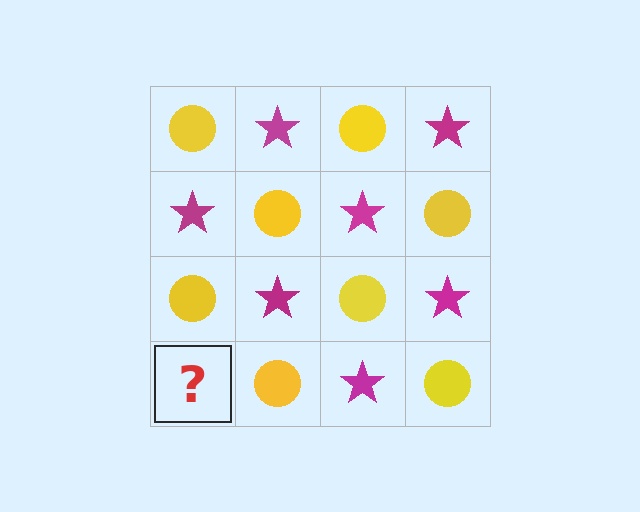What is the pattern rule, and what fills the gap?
The rule is that it alternates yellow circle and magenta star in a checkerboard pattern. The gap should be filled with a magenta star.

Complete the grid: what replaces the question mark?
The question mark should be replaced with a magenta star.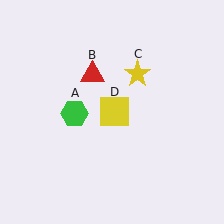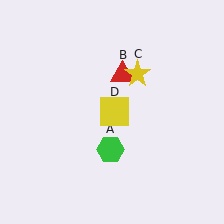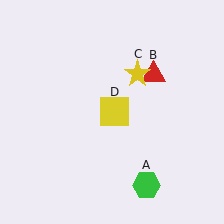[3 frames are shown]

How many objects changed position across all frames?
2 objects changed position: green hexagon (object A), red triangle (object B).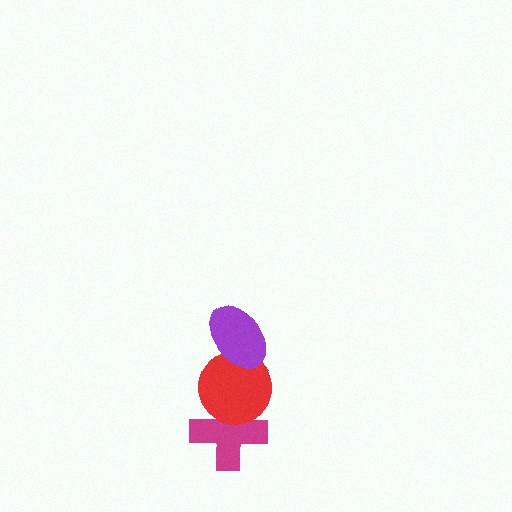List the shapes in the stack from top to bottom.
From top to bottom: the purple ellipse, the red circle, the magenta cross.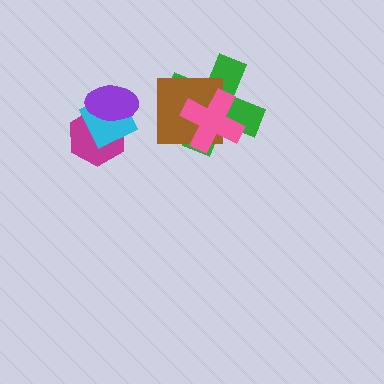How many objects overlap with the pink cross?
2 objects overlap with the pink cross.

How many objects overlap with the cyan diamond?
2 objects overlap with the cyan diamond.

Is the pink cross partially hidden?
No, no other shape covers it.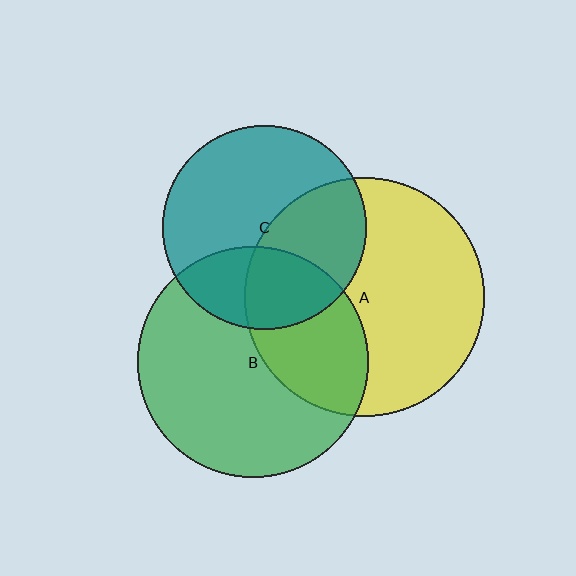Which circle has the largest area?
Circle A (yellow).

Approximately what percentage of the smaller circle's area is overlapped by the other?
Approximately 35%.